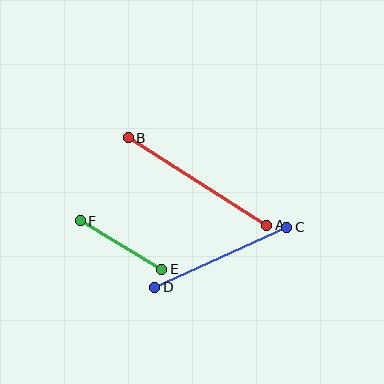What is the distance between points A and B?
The distance is approximately 164 pixels.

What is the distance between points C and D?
The distance is approximately 145 pixels.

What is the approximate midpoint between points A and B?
The midpoint is at approximately (198, 182) pixels.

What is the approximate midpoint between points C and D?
The midpoint is at approximately (221, 257) pixels.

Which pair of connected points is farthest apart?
Points A and B are farthest apart.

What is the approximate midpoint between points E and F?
The midpoint is at approximately (121, 245) pixels.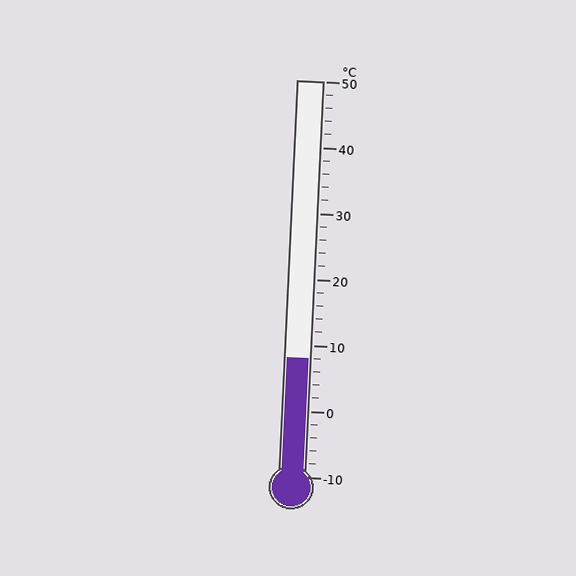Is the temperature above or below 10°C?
The temperature is below 10°C.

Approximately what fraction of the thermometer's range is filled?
The thermometer is filled to approximately 30% of its range.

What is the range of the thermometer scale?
The thermometer scale ranges from -10°C to 50°C.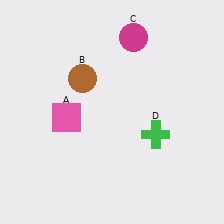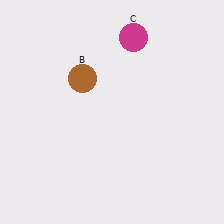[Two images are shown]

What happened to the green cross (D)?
The green cross (D) was removed in Image 2. It was in the bottom-right area of Image 1.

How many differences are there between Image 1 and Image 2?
There are 2 differences between the two images.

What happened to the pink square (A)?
The pink square (A) was removed in Image 2. It was in the bottom-left area of Image 1.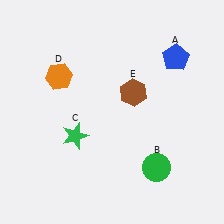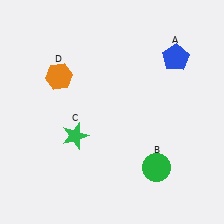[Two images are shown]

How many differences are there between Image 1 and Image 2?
There is 1 difference between the two images.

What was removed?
The brown hexagon (E) was removed in Image 2.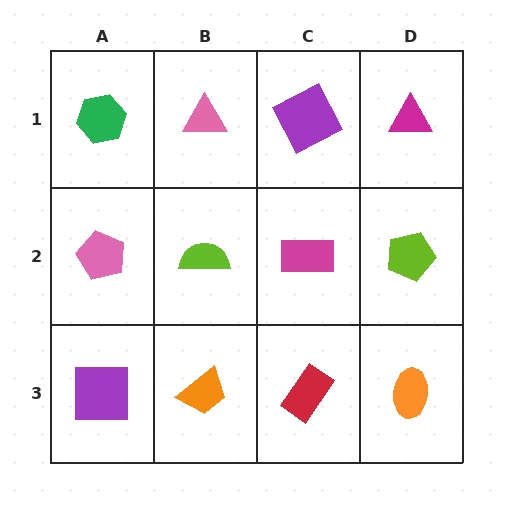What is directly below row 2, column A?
A purple square.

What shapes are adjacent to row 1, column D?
A lime pentagon (row 2, column D), a purple square (row 1, column C).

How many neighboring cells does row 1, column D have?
2.